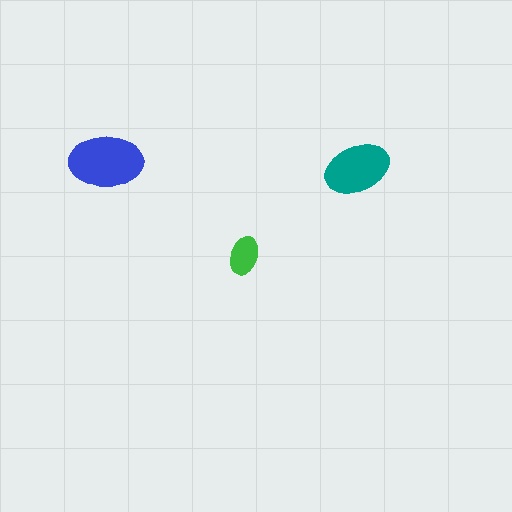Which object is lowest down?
The green ellipse is bottommost.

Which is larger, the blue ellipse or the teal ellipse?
The blue one.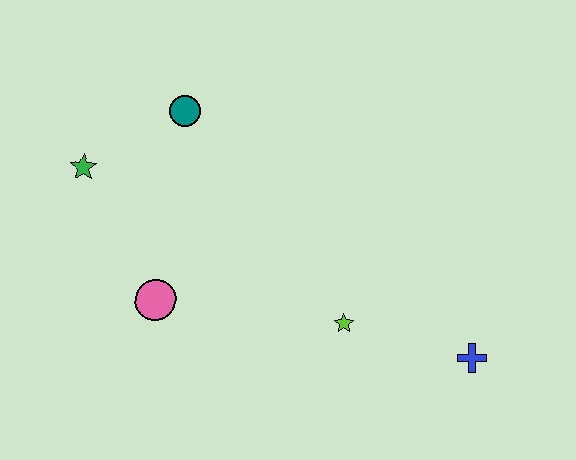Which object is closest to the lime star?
The blue cross is closest to the lime star.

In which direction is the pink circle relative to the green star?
The pink circle is below the green star.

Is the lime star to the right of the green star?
Yes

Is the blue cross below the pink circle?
Yes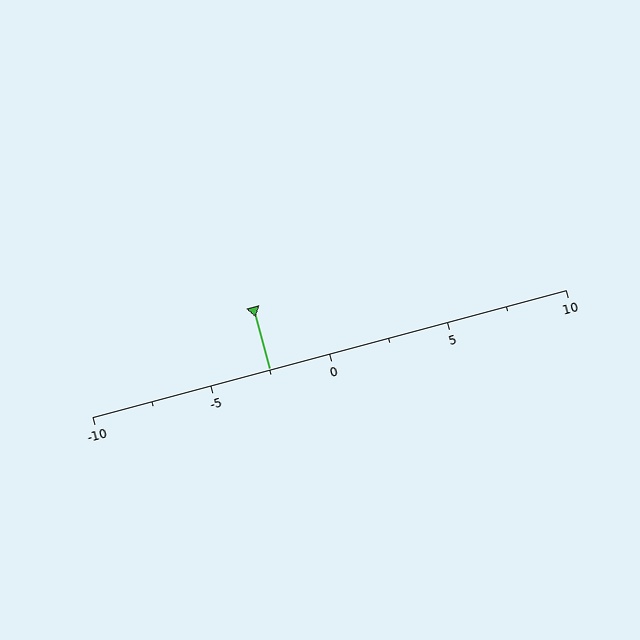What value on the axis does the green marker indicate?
The marker indicates approximately -2.5.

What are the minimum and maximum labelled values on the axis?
The axis runs from -10 to 10.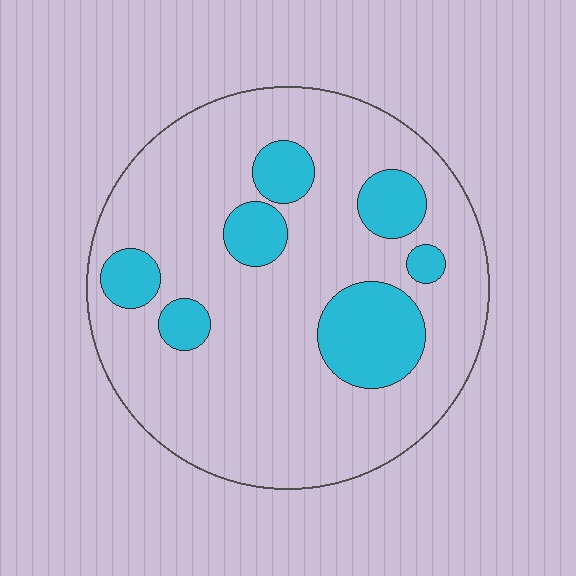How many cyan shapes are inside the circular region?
7.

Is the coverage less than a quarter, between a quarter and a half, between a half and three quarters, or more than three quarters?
Less than a quarter.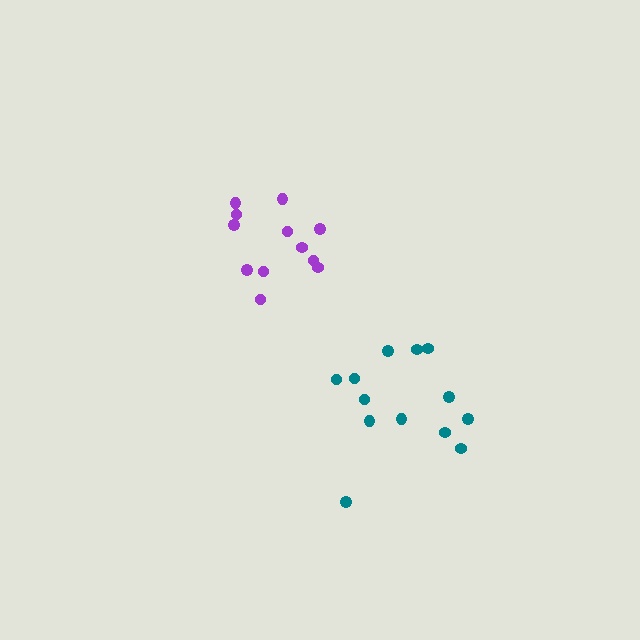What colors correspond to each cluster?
The clusters are colored: purple, teal.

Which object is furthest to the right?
The teal cluster is rightmost.